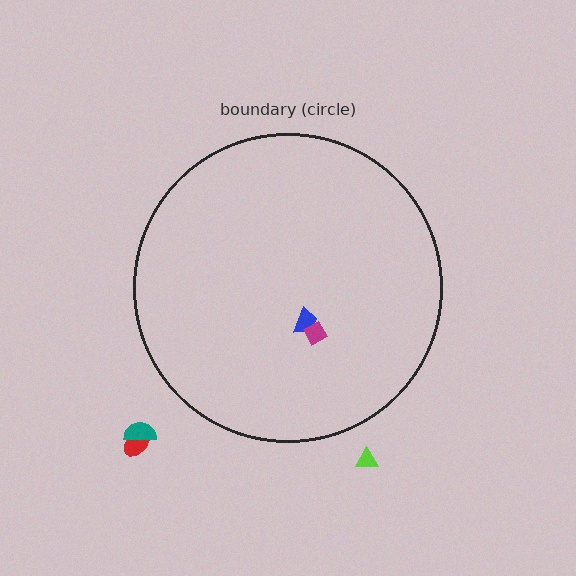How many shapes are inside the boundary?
2 inside, 3 outside.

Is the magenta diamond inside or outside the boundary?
Inside.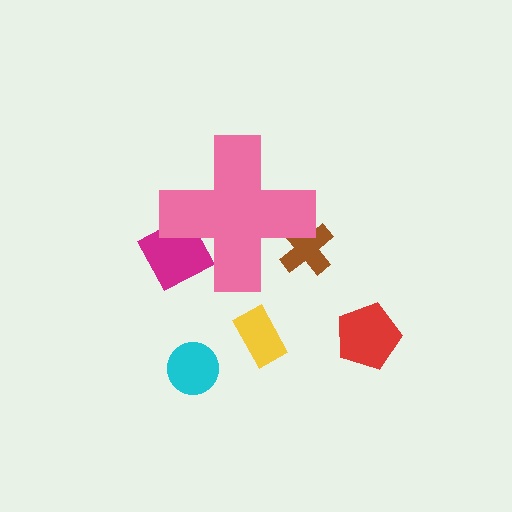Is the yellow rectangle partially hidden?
No, the yellow rectangle is fully visible.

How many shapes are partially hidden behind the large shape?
2 shapes are partially hidden.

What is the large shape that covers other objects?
A pink cross.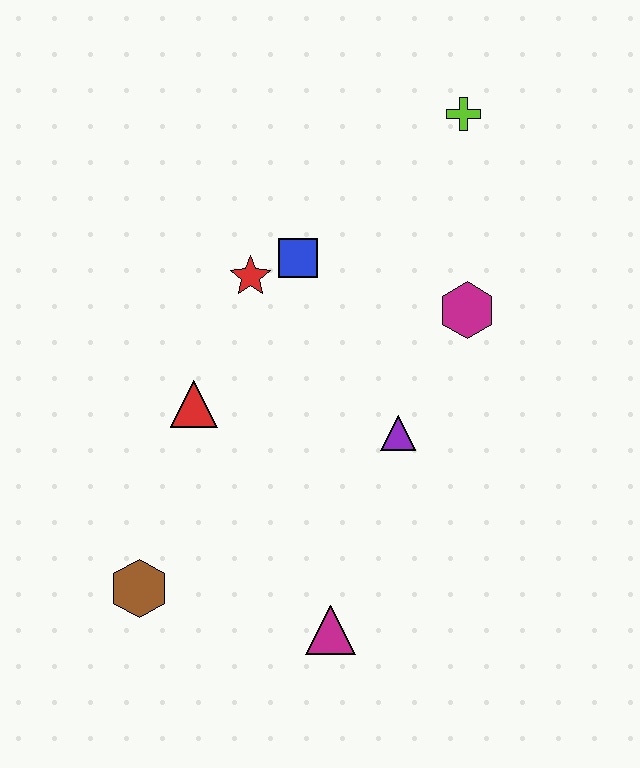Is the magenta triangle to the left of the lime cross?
Yes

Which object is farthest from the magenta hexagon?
The brown hexagon is farthest from the magenta hexagon.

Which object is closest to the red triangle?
The red star is closest to the red triangle.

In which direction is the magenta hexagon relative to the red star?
The magenta hexagon is to the right of the red star.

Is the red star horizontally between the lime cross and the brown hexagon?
Yes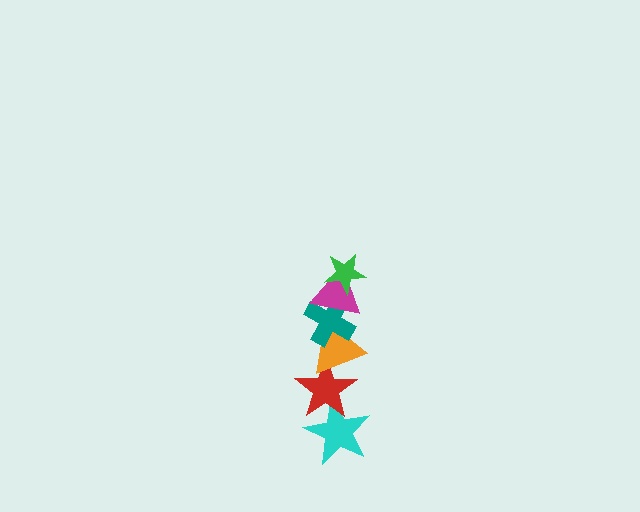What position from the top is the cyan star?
The cyan star is 6th from the top.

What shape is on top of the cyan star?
The red star is on top of the cyan star.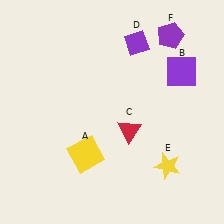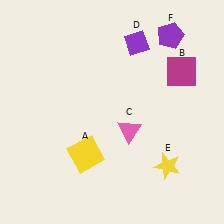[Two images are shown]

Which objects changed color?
B changed from purple to magenta. C changed from red to pink.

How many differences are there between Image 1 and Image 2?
There are 2 differences between the two images.